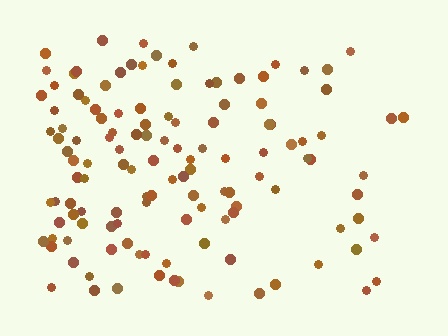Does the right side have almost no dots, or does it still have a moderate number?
Still a moderate number, just noticeably fewer than the left.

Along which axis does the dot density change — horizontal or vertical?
Horizontal.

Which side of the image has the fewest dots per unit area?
The right.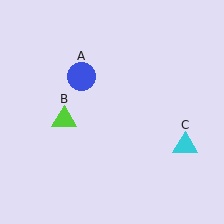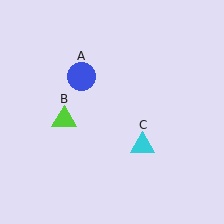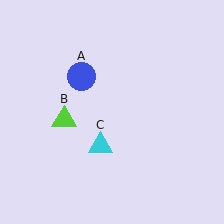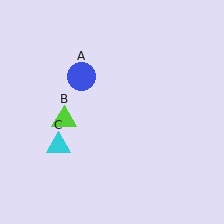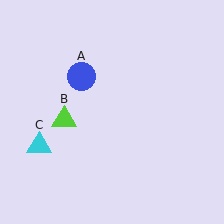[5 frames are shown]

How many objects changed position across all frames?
1 object changed position: cyan triangle (object C).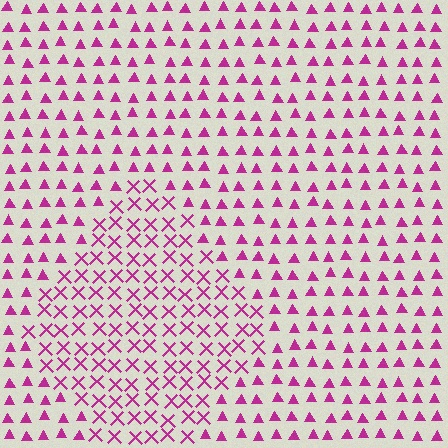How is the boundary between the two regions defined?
The boundary is defined by a change in element shape: X marks inside vs. triangles outside. All elements share the same color and spacing.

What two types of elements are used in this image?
The image uses X marks inside the diamond region and triangles outside it.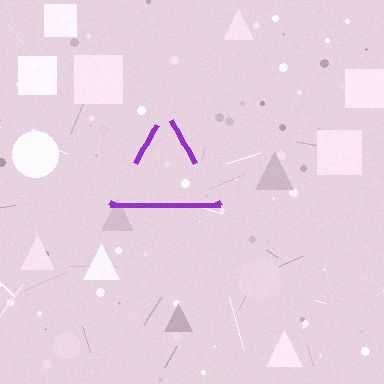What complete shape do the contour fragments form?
The contour fragments form a triangle.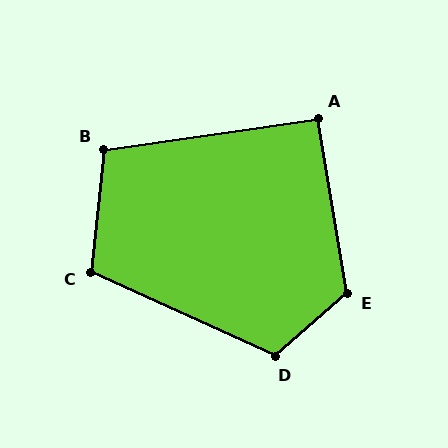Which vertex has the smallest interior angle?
A, at approximately 91 degrees.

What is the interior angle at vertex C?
Approximately 108 degrees (obtuse).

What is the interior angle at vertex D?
Approximately 115 degrees (obtuse).